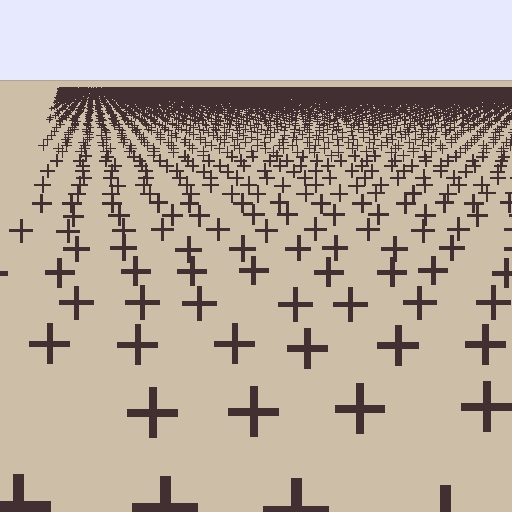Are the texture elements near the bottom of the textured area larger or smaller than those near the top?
Larger. Near the bottom, elements are closer to the viewer and appear at a bigger on-screen size.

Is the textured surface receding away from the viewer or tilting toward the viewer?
The surface is receding away from the viewer. Texture elements get smaller and denser toward the top.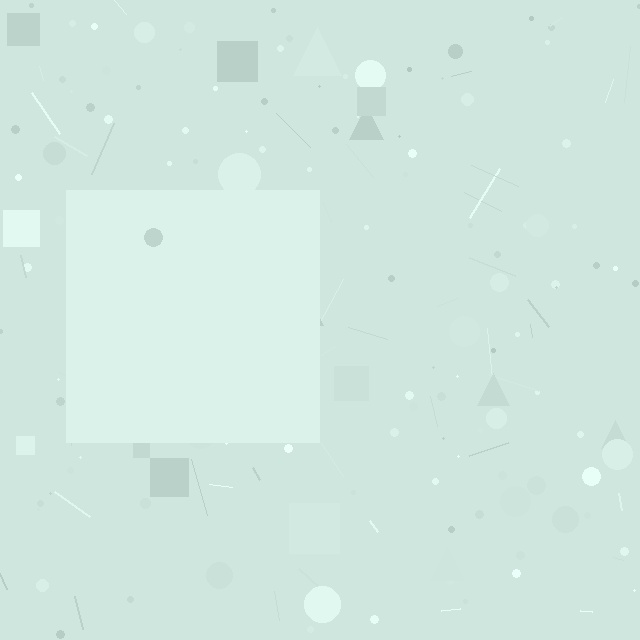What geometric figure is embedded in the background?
A square is embedded in the background.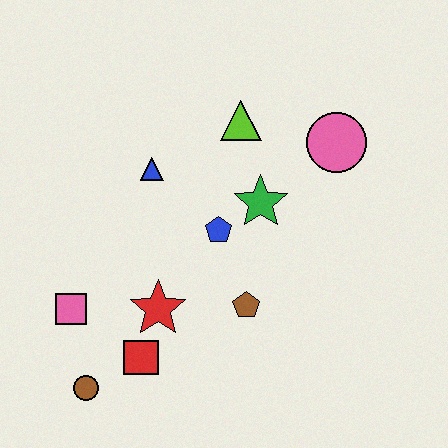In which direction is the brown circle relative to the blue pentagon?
The brown circle is below the blue pentagon.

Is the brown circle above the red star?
No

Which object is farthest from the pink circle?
The brown circle is farthest from the pink circle.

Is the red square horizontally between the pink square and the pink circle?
Yes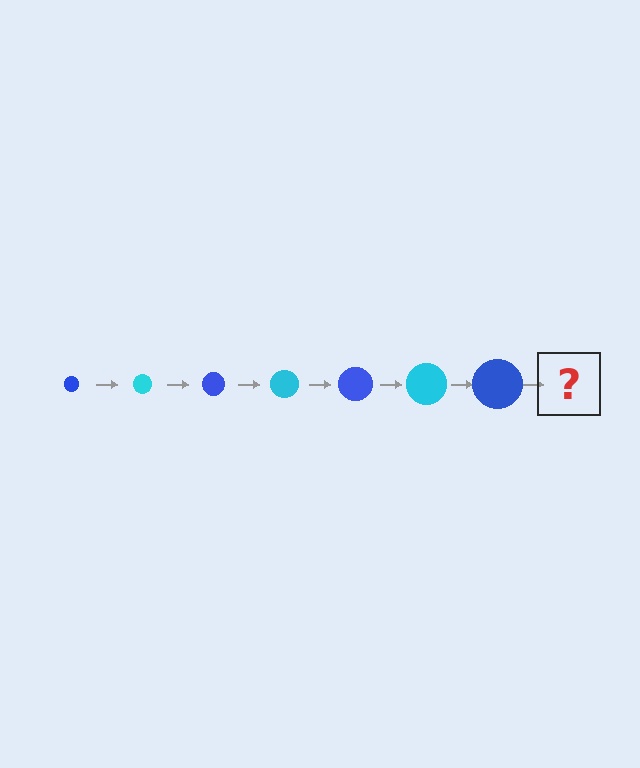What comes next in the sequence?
The next element should be a cyan circle, larger than the previous one.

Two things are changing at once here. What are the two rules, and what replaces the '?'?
The two rules are that the circle grows larger each step and the color cycles through blue and cyan. The '?' should be a cyan circle, larger than the previous one.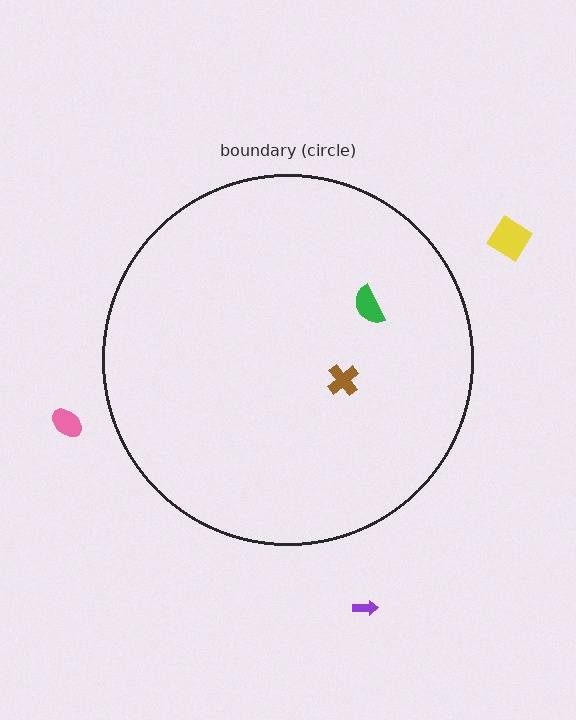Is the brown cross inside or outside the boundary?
Inside.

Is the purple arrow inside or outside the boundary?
Outside.